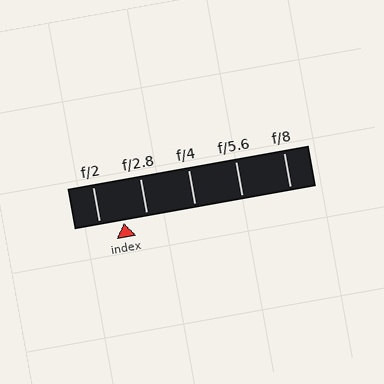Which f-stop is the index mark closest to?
The index mark is closest to f/2.8.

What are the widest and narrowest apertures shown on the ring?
The widest aperture shown is f/2 and the narrowest is f/8.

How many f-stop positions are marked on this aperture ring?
There are 5 f-stop positions marked.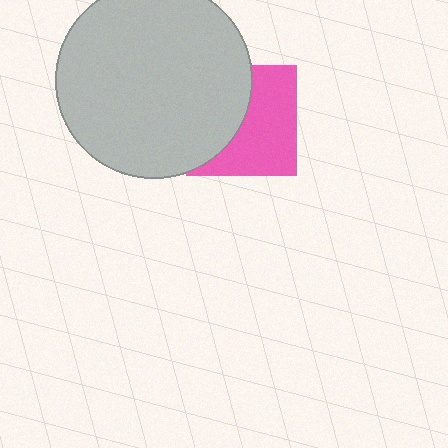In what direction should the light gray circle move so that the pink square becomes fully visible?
The light gray circle should move left. That is the shortest direction to clear the overlap and leave the pink square fully visible.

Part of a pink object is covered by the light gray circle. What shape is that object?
It is a square.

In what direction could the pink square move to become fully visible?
The pink square could move right. That would shift it out from behind the light gray circle entirely.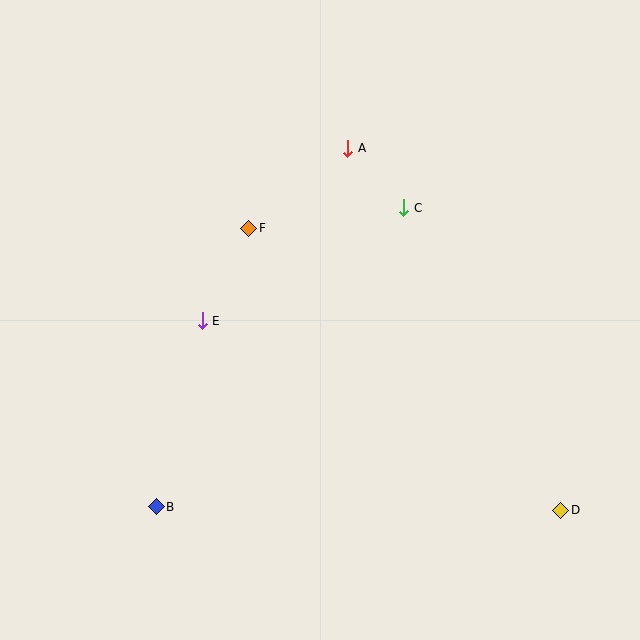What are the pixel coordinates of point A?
Point A is at (348, 148).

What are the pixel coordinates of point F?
Point F is at (249, 228).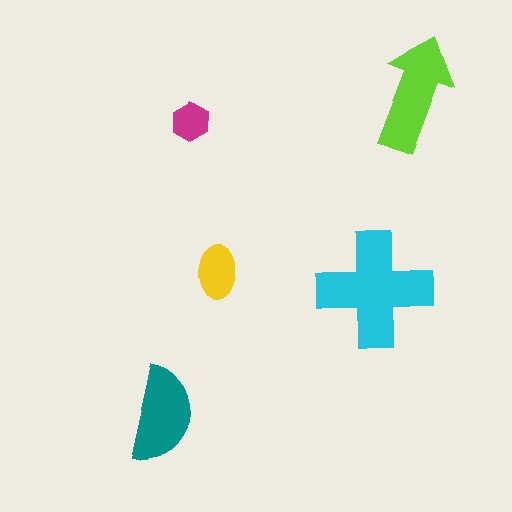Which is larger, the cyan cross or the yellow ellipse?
The cyan cross.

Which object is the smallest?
The magenta hexagon.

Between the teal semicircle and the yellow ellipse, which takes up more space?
The teal semicircle.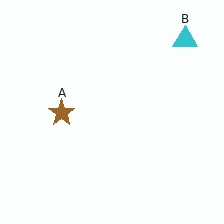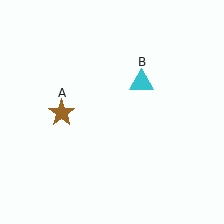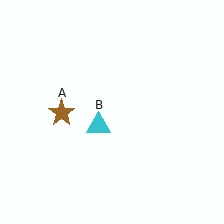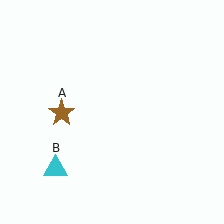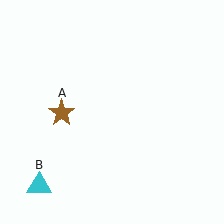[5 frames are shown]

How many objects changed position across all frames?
1 object changed position: cyan triangle (object B).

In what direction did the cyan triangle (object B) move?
The cyan triangle (object B) moved down and to the left.